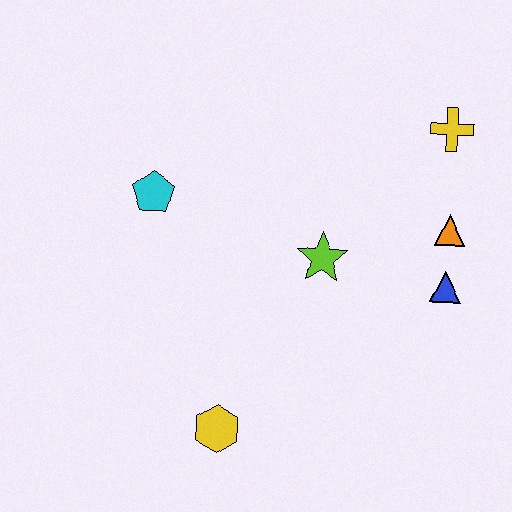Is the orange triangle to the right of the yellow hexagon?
Yes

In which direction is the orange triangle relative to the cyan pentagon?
The orange triangle is to the right of the cyan pentagon.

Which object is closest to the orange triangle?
The blue triangle is closest to the orange triangle.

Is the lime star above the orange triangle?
No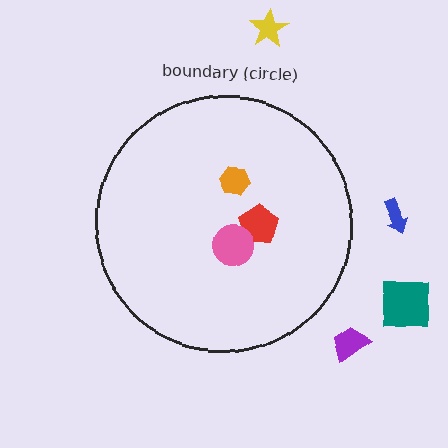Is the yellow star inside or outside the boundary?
Outside.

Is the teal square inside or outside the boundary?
Outside.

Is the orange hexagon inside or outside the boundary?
Inside.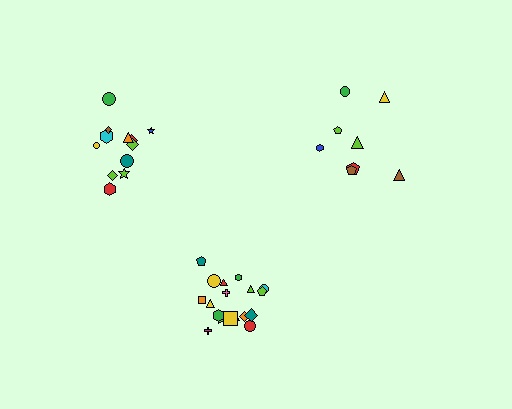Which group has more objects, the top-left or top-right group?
The top-left group.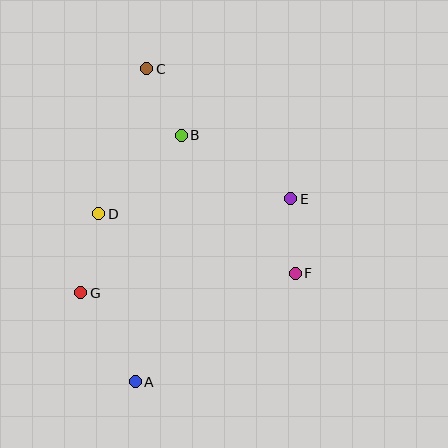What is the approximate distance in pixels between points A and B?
The distance between A and B is approximately 250 pixels.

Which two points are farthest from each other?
Points A and C are farthest from each other.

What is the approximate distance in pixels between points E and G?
The distance between E and G is approximately 230 pixels.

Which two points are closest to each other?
Points E and F are closest to each other.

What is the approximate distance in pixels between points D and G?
The distance between D and G is approximately 81 pixels.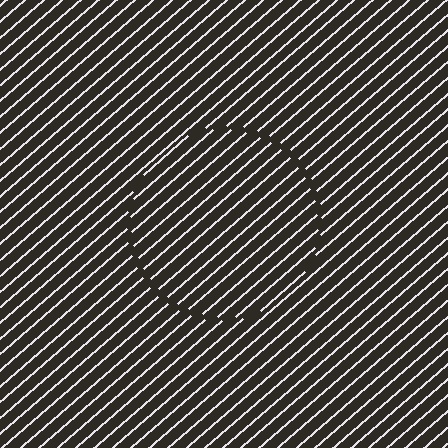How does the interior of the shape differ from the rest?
The interior of the shape contains the same grating, shifted by half a period — the contour is defined by the phase discontinuity where line-ends from the inner and outer gratings abut.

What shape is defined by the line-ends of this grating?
An illusory circle. The interior of the shape contains the same grating, shifted by half a period — the contour is defined by the phase discontinuity where line-ends from the inner and outer gratings abut.